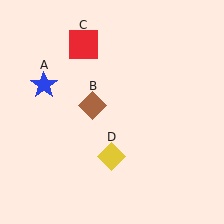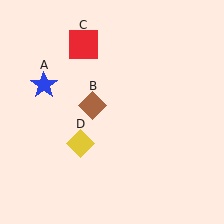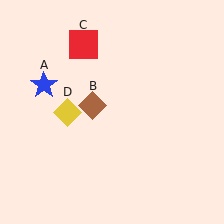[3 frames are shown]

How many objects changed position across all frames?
1 object changed position: yellow diamond (object D).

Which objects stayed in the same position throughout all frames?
Blue star (object A) and brown diamond (object B) and red square (object C) remained stationary.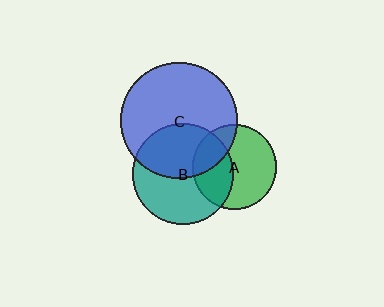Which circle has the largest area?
Circle C (blue).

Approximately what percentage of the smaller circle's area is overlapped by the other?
Approximately 40%.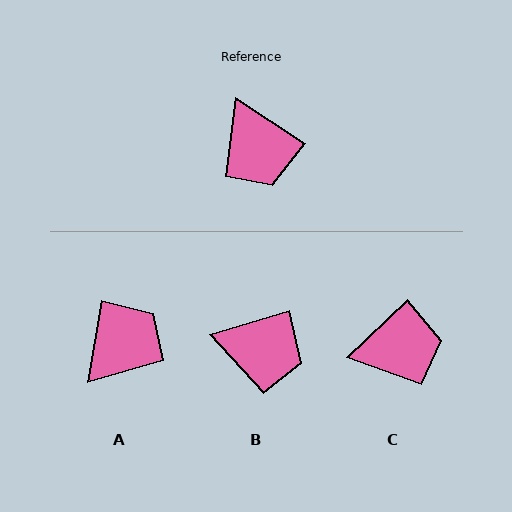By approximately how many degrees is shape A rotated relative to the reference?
Approximately 113 degrees counter-clockwise.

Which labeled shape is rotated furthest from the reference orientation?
A, about 113 degrees away.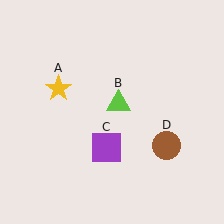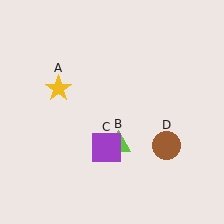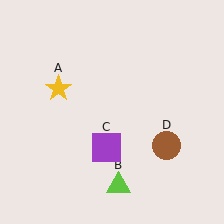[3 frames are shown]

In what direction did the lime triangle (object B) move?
The lime triangle (object B) moved down.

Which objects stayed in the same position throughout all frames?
Yellow star (object A) and purple square (object C) and brown circle (object D) remained stationary.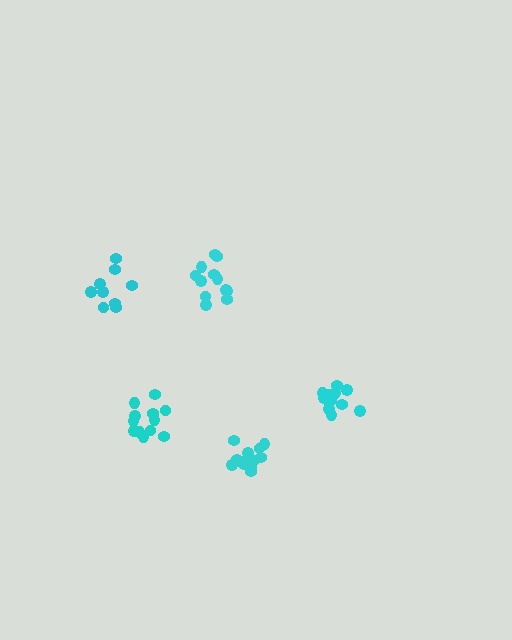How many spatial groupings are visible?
There are 5 spatial groupings.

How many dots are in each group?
Group 1: 9 dots, Group 2: 12 dots, Group 3: 13 dots, Group 4: 12 dots, Group 5: 12 dots (58 total).